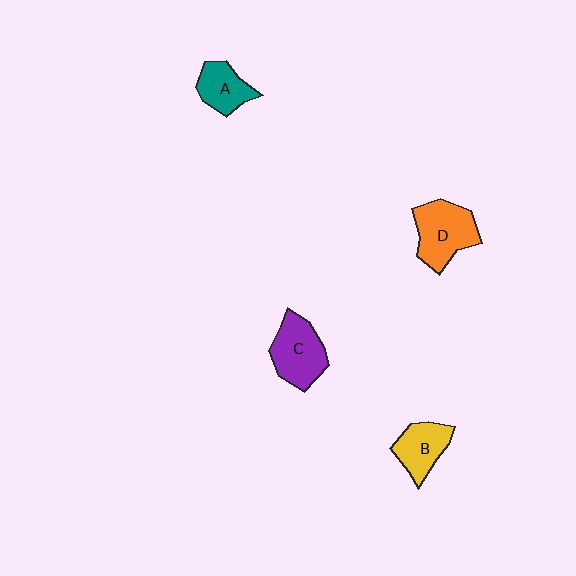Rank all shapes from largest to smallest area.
From largest to smallest: D (orange), C (purple), B (yellow), A (teal).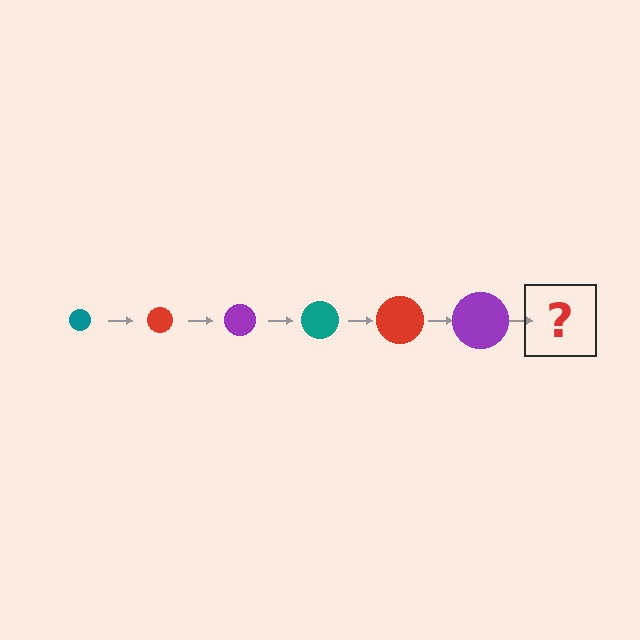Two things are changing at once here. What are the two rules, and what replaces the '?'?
The two rules are that the circle grows larger each step and the color cycles through teal, red, and purple. The '?' should be a teal circle, larger than the previous one.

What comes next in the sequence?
The next element should be a teal circle, larger than the previous one.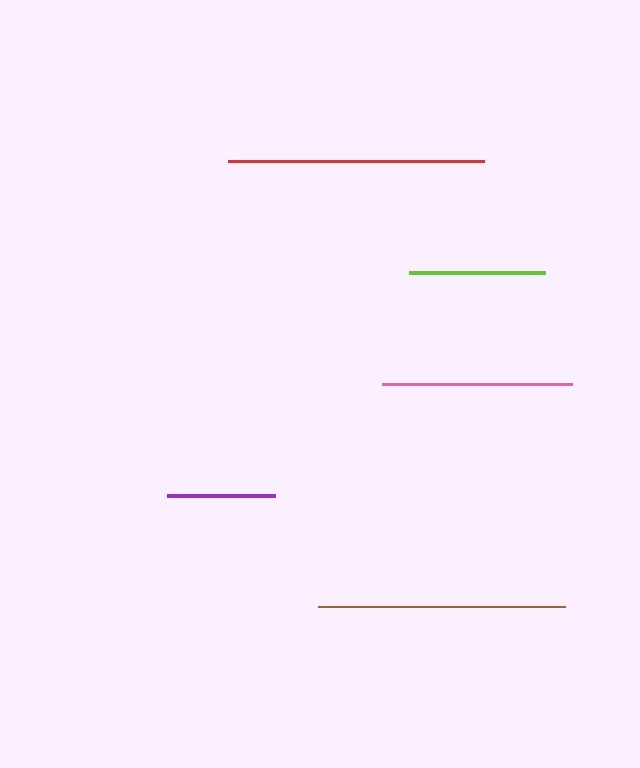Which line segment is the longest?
The red line is the longest at approximately 255 pixels.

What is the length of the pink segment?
The pink segment is approximately 190 pixels long.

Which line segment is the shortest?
The purple line is the shortest at approximately 108 pixels.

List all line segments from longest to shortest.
From longest to shortest: red, brown, pink, lime, purple.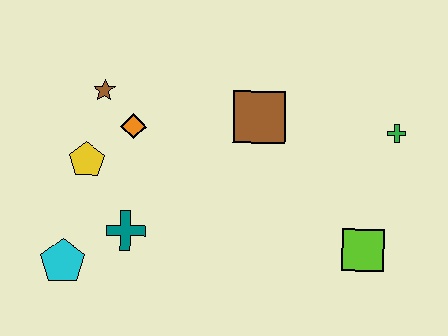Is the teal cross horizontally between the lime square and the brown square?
No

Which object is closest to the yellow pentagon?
The orange diamond is closest to the yellow pentagon.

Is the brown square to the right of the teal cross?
Yes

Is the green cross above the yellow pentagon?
Yes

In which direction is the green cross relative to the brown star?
The green cross is to the right of the brown star.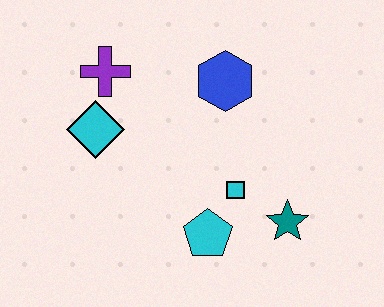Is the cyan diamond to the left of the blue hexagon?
Yes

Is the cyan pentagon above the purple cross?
No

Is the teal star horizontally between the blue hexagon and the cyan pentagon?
No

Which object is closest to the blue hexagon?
The cyan square is closest to the blue hexagon.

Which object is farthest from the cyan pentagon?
The purple cross is farthest from the cyan pentagon.